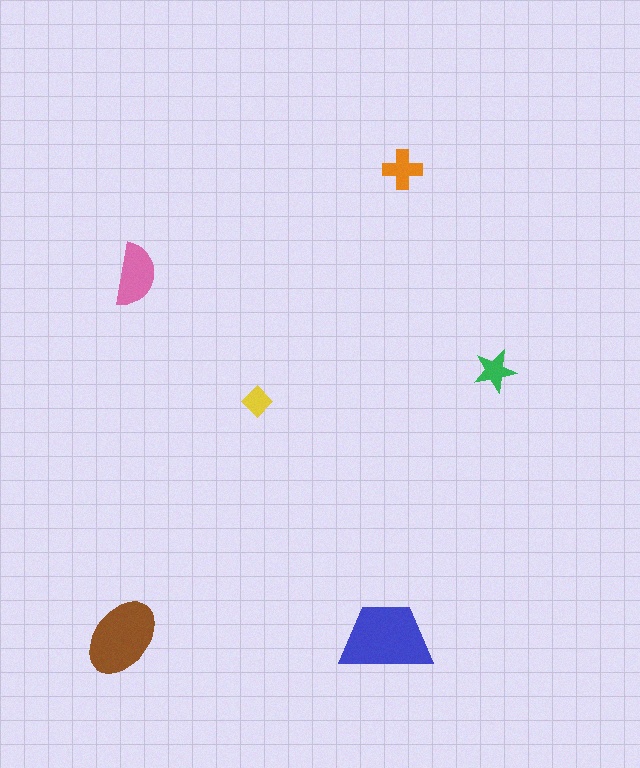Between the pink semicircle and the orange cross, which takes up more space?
The pink semicircle.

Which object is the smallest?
The yellow diamond.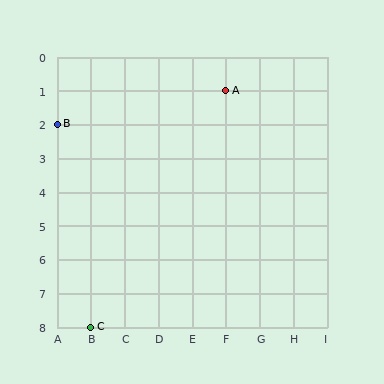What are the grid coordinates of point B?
Point B is at grid coordinates (A, 2).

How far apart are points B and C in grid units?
Points B and C are 1 column and 6 rows apart (about 6.1 grid units diagonally).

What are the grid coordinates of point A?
Point A is at grid coordinates (F, 1).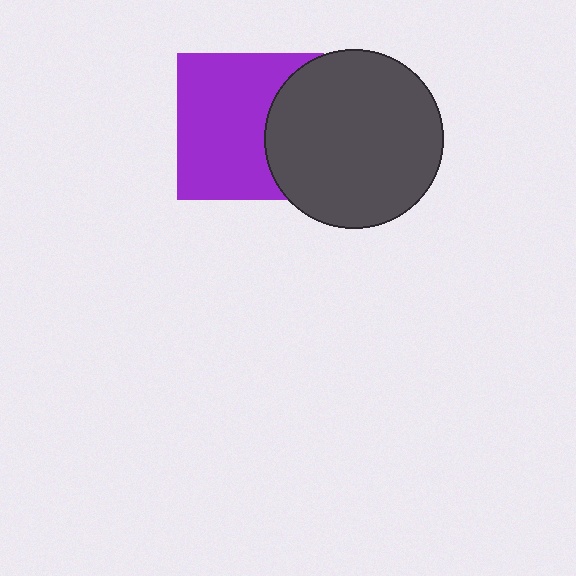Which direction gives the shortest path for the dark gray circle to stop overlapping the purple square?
Moving right gives the shortest separation.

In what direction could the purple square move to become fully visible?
The purple square could move left. That would shift it out from behind the dark gray circle entirely.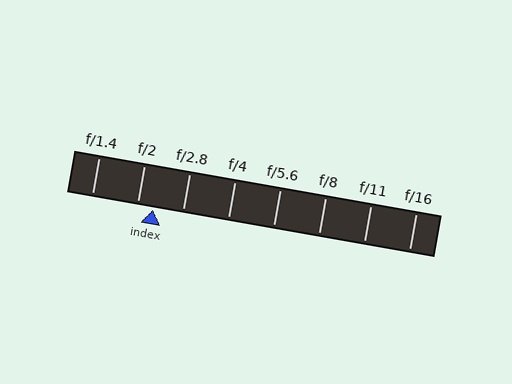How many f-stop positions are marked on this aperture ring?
There are 8 f-stop positions marked.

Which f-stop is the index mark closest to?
The index mark is closest to f/2.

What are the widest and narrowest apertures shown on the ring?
The widest aperture shown is f/1.4 and the narrowest is f/16.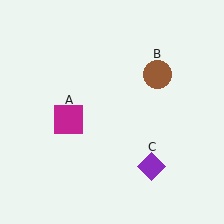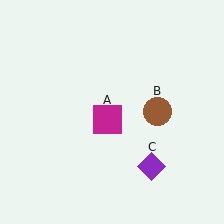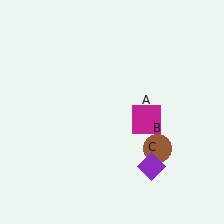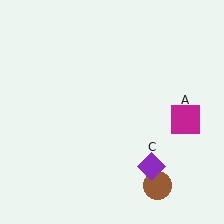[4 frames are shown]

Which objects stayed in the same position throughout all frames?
Purple diamond (object C) remained stationary.